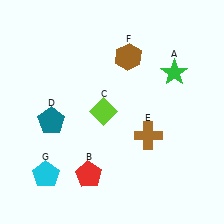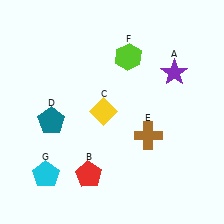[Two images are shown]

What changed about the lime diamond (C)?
In Image 1, C is lime. In Image 2, it changed to yellow.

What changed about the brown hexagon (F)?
In Image 1, F is brown. In Image 2, it changed to lime.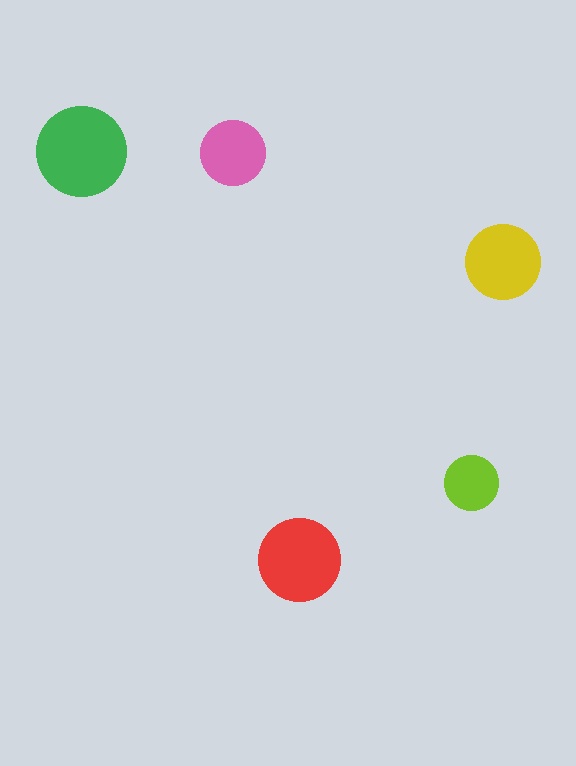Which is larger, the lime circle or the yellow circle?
The yellow one.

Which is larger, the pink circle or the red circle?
The red one.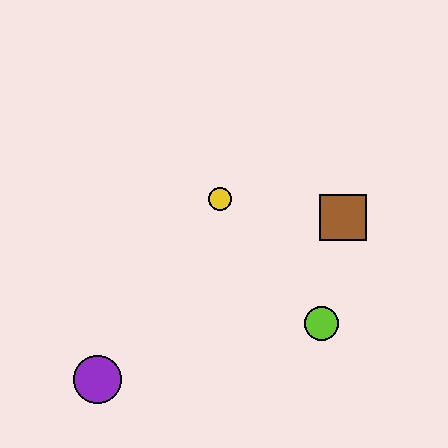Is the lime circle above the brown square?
No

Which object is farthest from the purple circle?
The brown square is farthest from the purple circle.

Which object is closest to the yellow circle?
The brown square is closest to the yellow circle.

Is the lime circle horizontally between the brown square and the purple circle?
Yes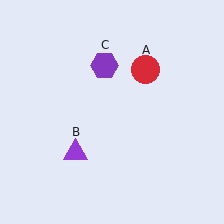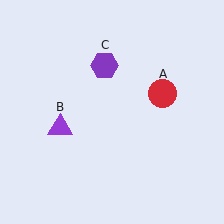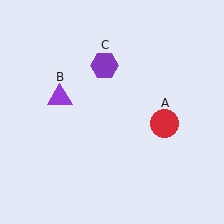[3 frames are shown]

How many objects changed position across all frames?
2 objects changed position: red circle (object A), purple triangle (object B).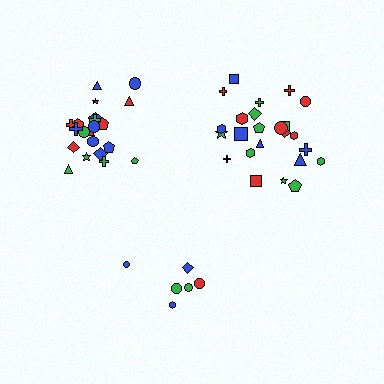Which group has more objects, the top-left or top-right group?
The top-right group.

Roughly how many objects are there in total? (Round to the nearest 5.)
Roughly 55 objects in total.